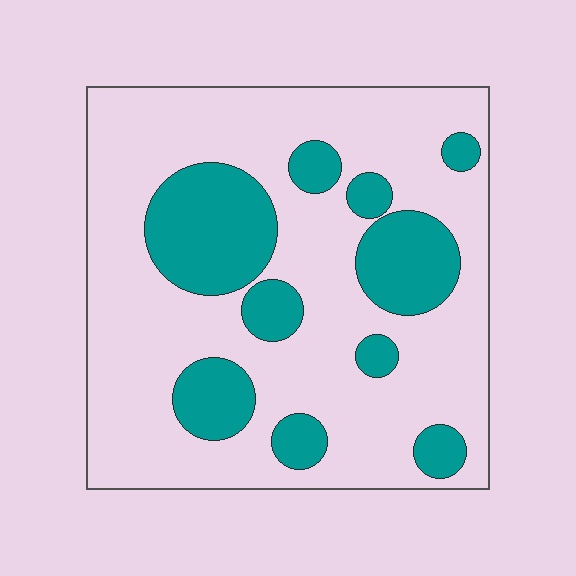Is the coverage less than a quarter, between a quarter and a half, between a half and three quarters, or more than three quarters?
Between a quarter and a half.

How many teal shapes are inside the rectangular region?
10.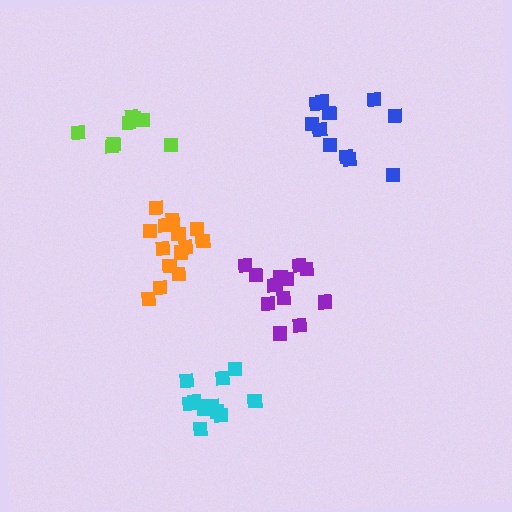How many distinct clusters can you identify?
There are 5 distinct clusters.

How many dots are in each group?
Group 1: 8 dots, Group 2: 14 dots, Group 3: 12 dots, Group 4: 11 dots, Group 5: 13 dots (58 total).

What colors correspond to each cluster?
The clusters are colored: lime, orange, cyan, blue, purple.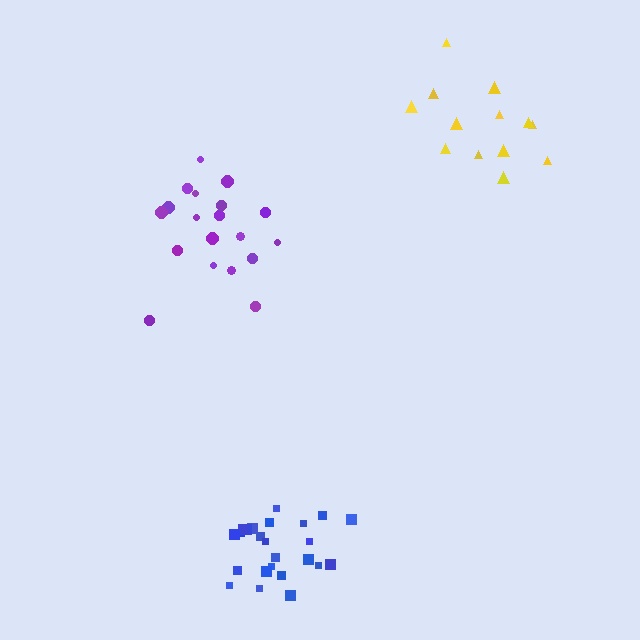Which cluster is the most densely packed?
Blue.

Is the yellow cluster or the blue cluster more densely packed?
Blue.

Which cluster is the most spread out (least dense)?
Yellow.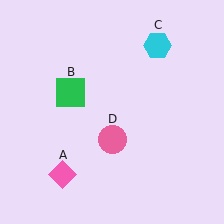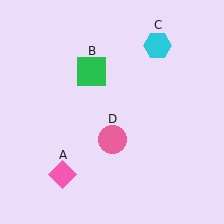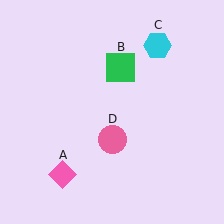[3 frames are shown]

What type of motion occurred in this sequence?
The green square (object B) rotated clockwise around the center of the scene.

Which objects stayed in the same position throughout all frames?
Pink diamond (object A) and cyan hexagon (object C) and pink circle (object D) remained stationary.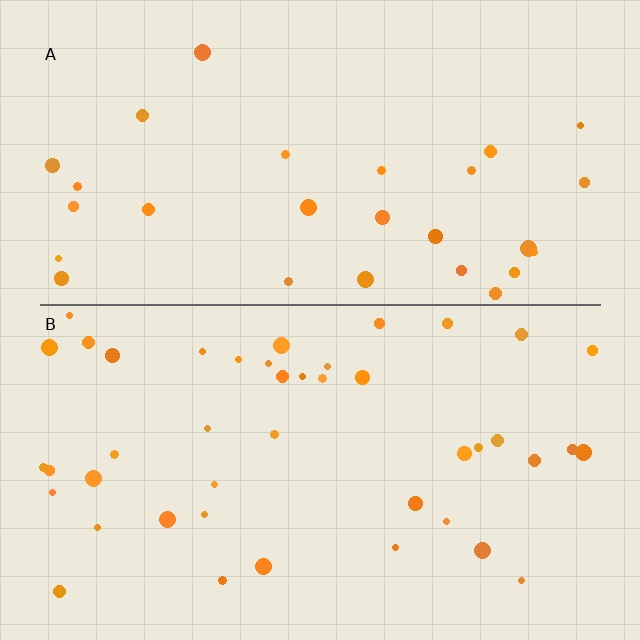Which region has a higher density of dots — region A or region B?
B (the bottom).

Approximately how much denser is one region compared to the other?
Approximately 1.6× — region B over region A.